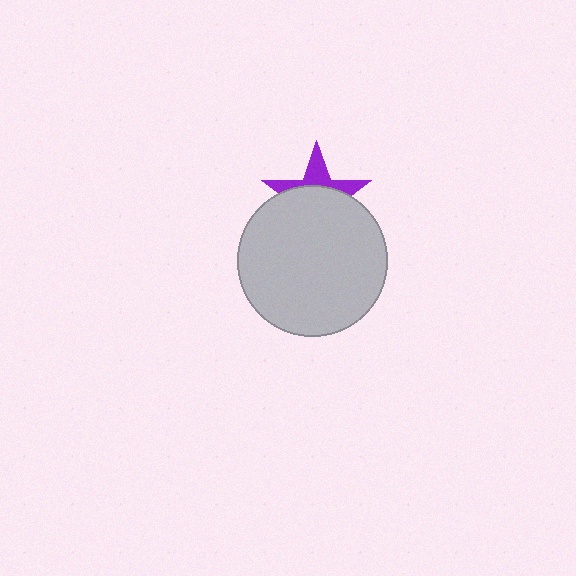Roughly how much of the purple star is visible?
A small part of it is visible (roughly 37%).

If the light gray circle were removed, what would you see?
You would see the complete purple star.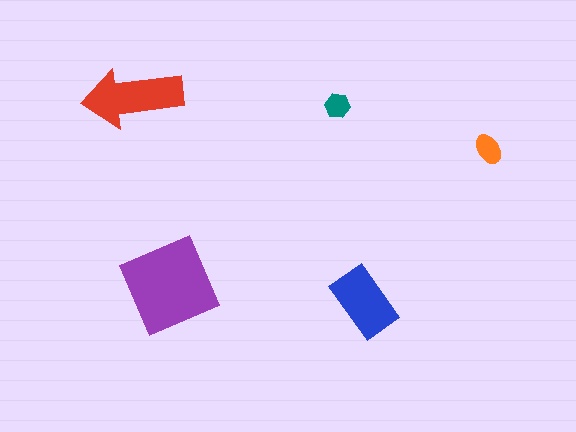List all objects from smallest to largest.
The teal hexagon, the orange ellipse, the blue rectangle, the red arrow, the purple diamond.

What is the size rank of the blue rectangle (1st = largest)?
3rd.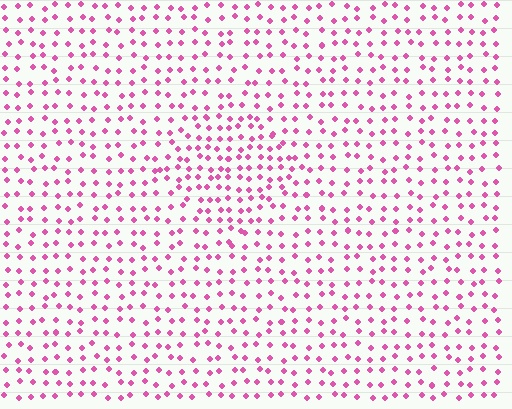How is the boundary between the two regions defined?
The boundary is defined by a change in element density (approximately 1.5x ratio). All elements are the same color, size, and shape.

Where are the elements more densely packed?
The elements are more densely packed inside the diamond boundary.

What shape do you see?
I see a diamond.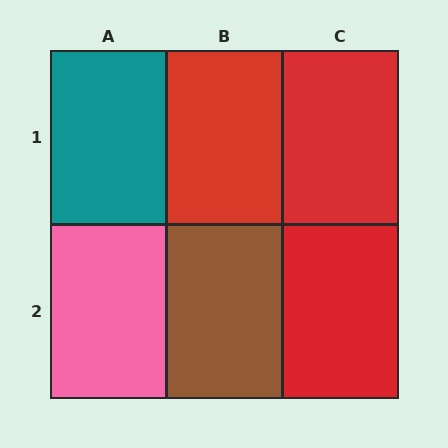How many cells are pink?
1 cell is pink.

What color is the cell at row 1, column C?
Red.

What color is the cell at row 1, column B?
Red.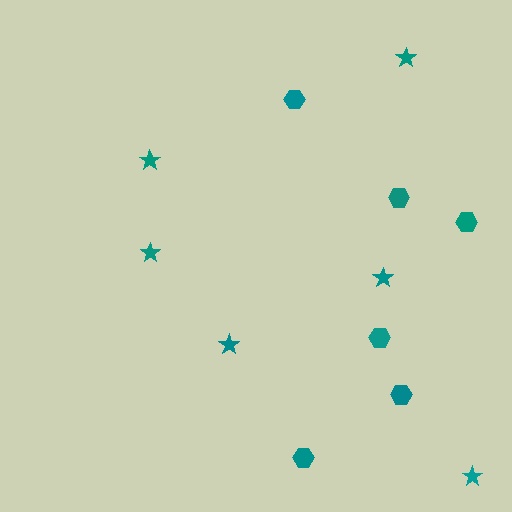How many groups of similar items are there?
There are 2 groups: one group of hexagons (6) and one group of stars (6).